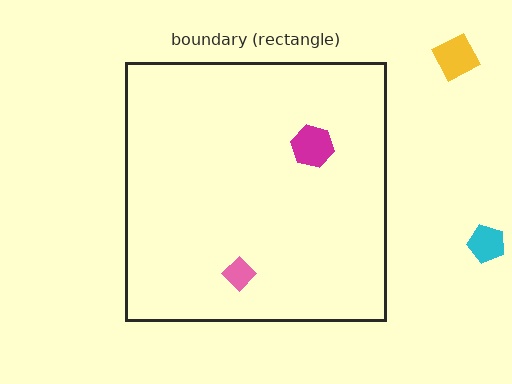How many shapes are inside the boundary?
2 inside, 2 outside.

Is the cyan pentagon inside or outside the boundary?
Outside.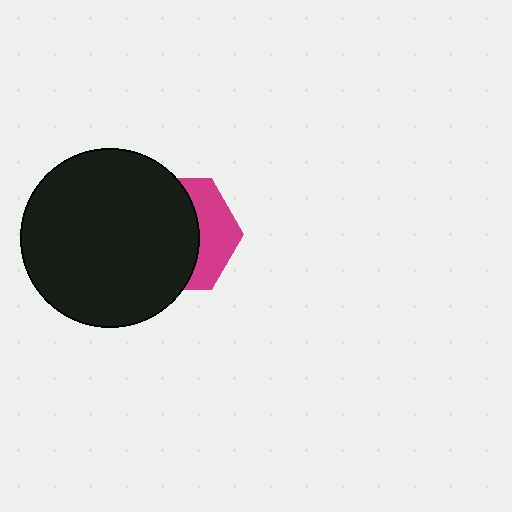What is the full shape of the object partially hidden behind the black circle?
The partially hidden object is a magenta hexagon.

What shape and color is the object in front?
The object in front is a black circle.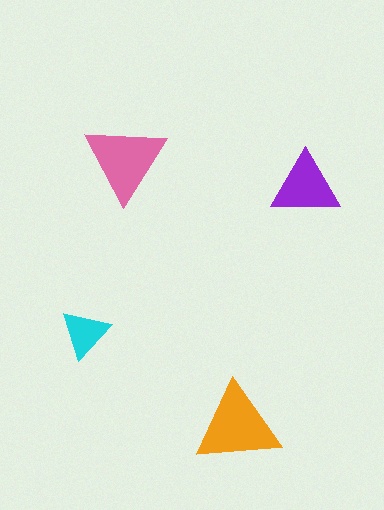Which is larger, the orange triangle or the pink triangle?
The orange one.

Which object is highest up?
The pink triangle is topmost.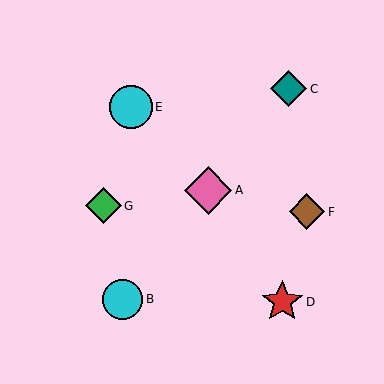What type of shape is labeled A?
Shape A is a pink diamond.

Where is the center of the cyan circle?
The center of the cyan circle is at (131, 107).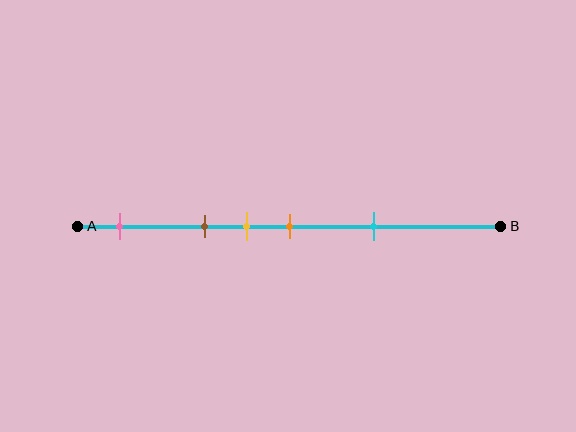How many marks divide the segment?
There are 5 marks dividing the segment.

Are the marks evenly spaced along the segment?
No, the marks are not evenly spaced.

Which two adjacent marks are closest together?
The yellow and orange marks are the closest adjacent pair.